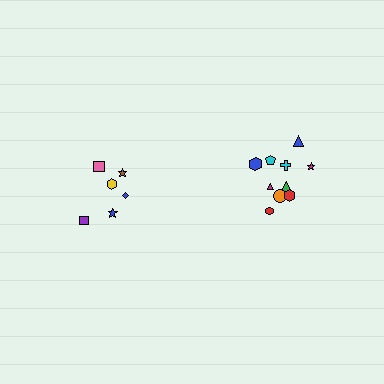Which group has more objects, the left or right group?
The right group.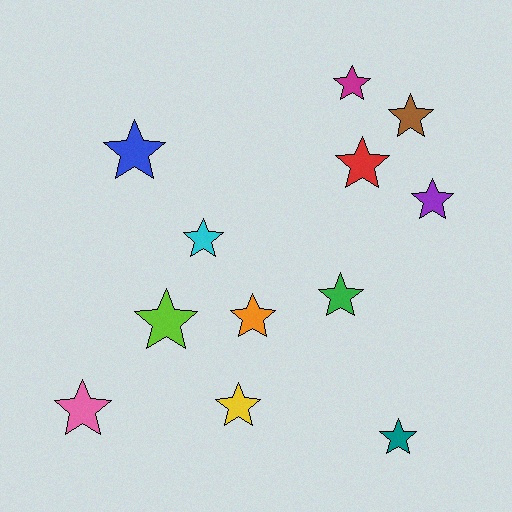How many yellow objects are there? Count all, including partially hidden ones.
There is 1 yellow object.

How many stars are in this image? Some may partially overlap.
There are 12 stars.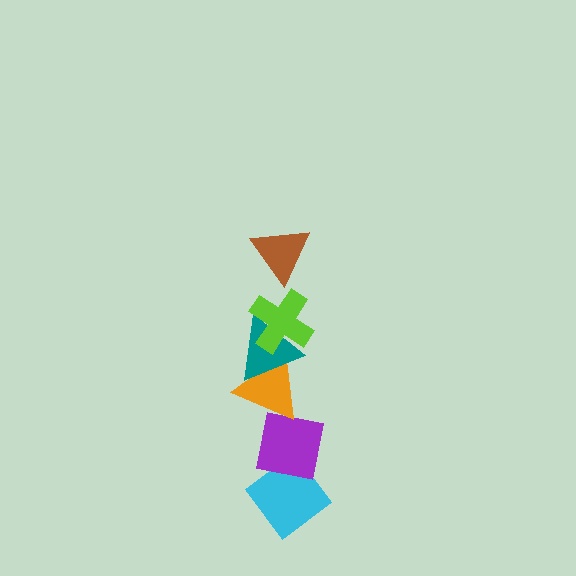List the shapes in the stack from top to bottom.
From top to bottom: the brown triangle, the lime cross, the teal triangle, the orange triangle, the purple square, the cyan diamond.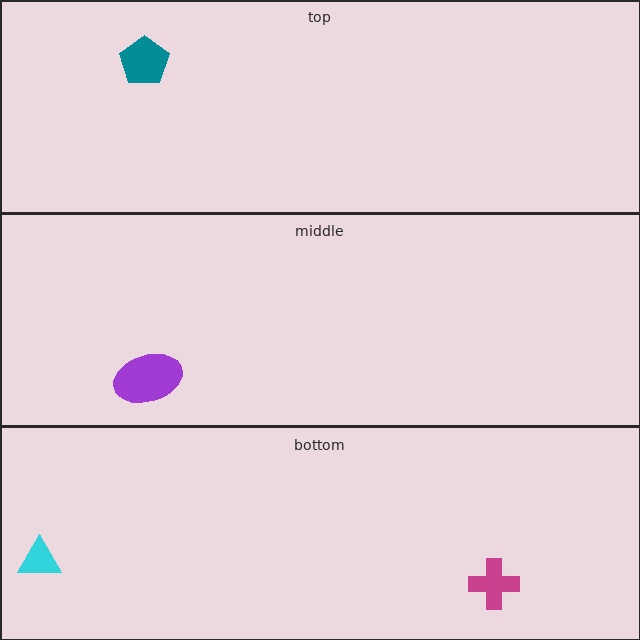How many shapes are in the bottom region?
2.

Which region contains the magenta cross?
The bottom region.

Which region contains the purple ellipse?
The middle region.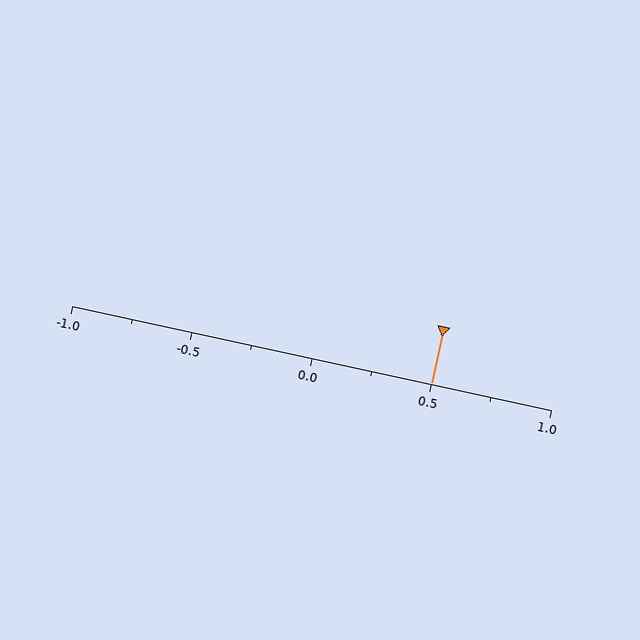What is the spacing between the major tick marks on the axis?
The major ticks are spaced 0.5 apart.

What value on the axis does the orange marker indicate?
The marker indicates approximately 0.5.